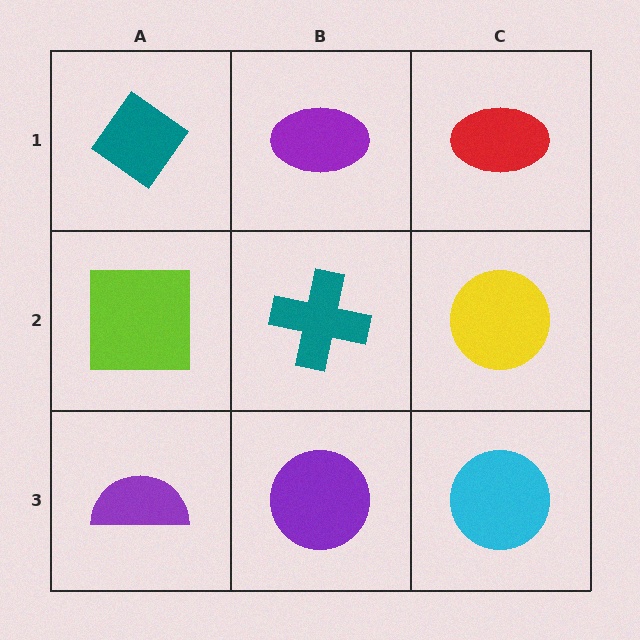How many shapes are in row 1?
3 shapes.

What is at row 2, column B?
A teal cross.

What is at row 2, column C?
A yellow circle.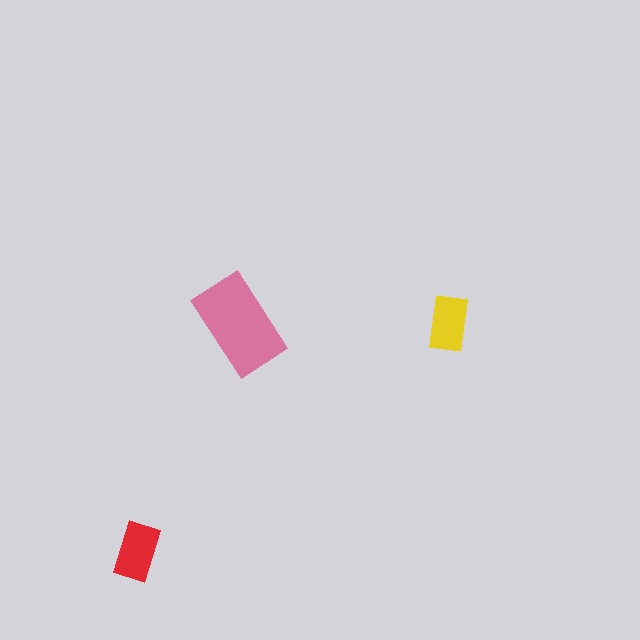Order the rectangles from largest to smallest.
the pink one, the red one, the yellow one.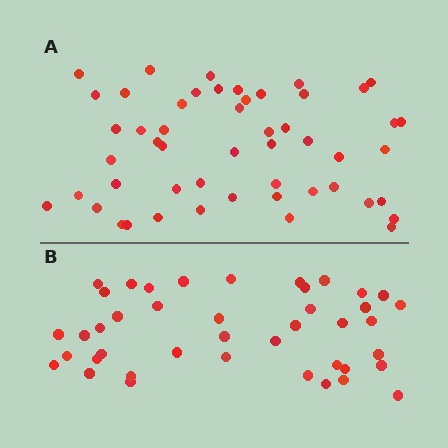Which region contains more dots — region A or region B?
Region A (the top region) has more dots.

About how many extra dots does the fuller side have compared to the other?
Region A has roughly 8 or so more dots than region B.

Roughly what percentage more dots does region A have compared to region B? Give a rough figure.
About 20% more.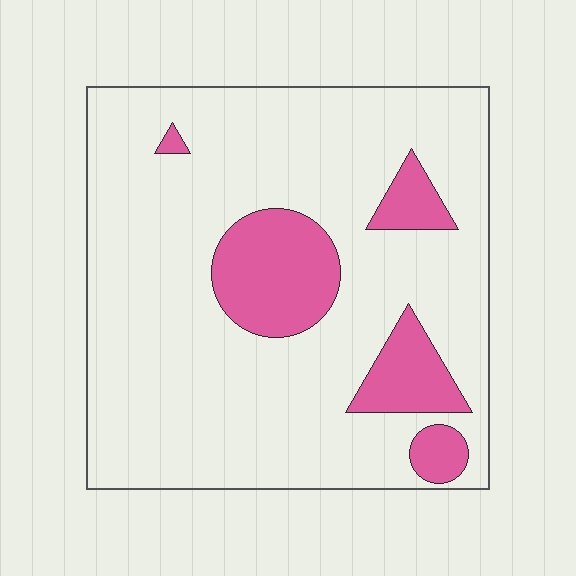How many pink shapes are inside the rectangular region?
5.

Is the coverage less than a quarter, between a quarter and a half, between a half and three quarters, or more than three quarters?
Less than a quarter.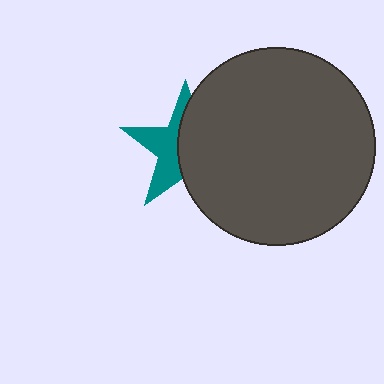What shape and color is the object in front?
The object in front is a dark gray circle.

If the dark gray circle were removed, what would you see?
You would see the complete teal star.